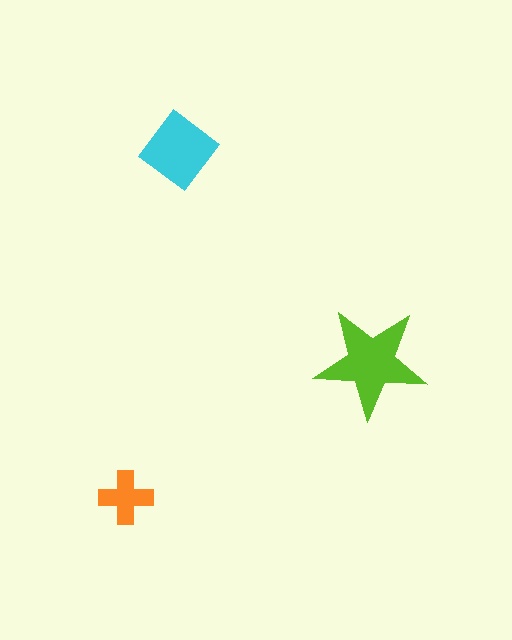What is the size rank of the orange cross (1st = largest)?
3rd.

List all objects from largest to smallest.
The lime star, the cyan diamond, the orange cross.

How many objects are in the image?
There are 3 objects in the image.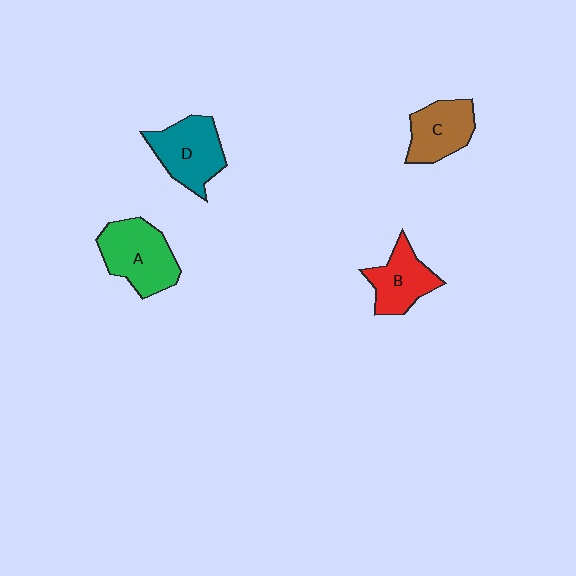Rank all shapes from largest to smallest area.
From largest to smallest: A (green), D (teal), C (brown), B (red).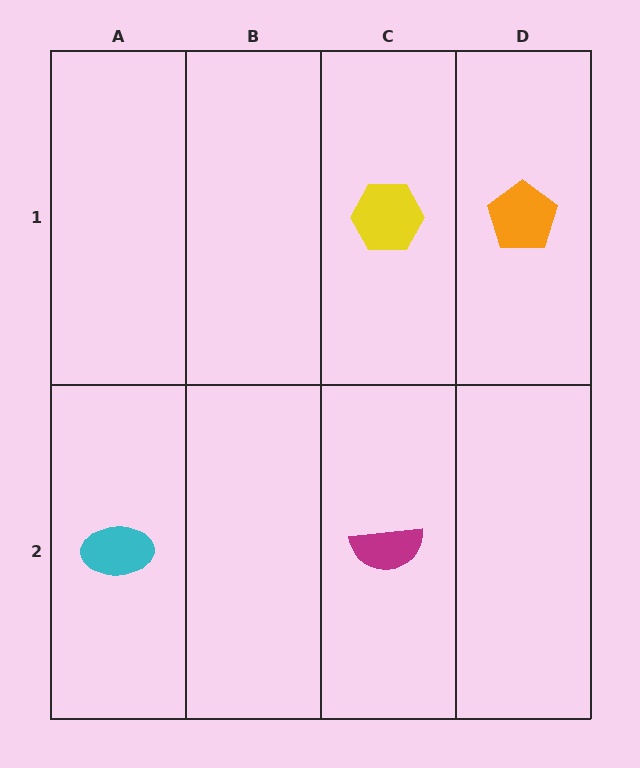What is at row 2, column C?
A magenta semicircle.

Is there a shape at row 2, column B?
No, that cell is empty.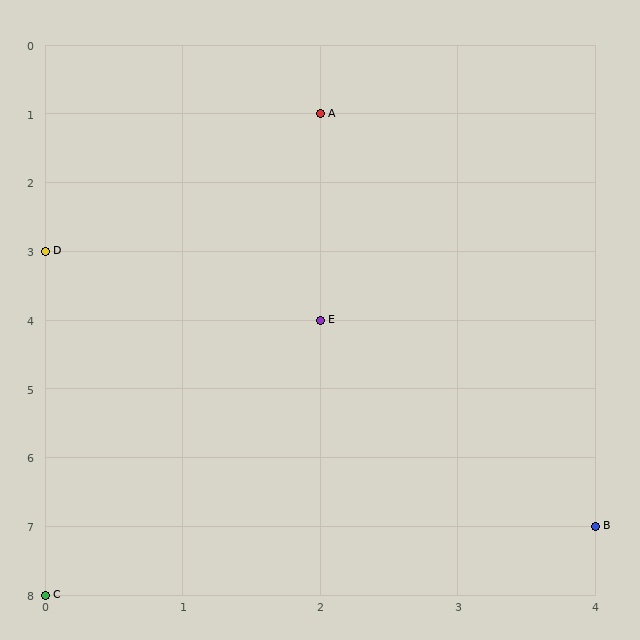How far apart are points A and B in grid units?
Points A and B are 2 columns and 6 rows apart (about 6.3 grid units diagonally).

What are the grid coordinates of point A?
Point A is at grid coordinates (2, 1).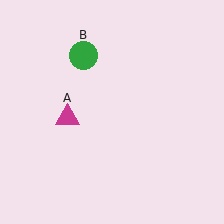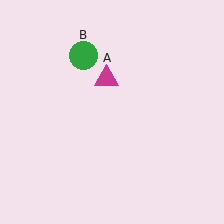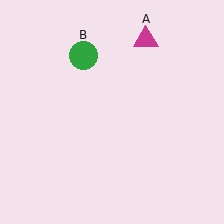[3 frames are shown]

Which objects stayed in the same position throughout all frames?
Green circle (object B) remained stationary.